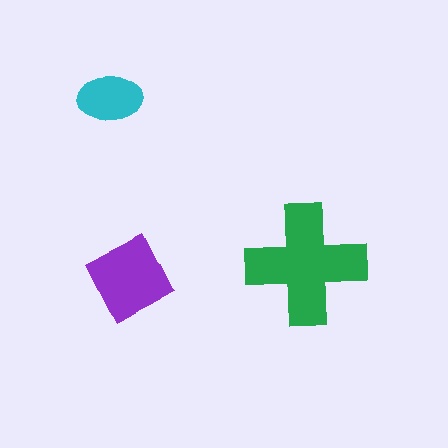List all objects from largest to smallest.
The green cross, the purple square, the cyan ellipse.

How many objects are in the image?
There are 3 objects in the image.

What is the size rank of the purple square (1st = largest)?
2nd.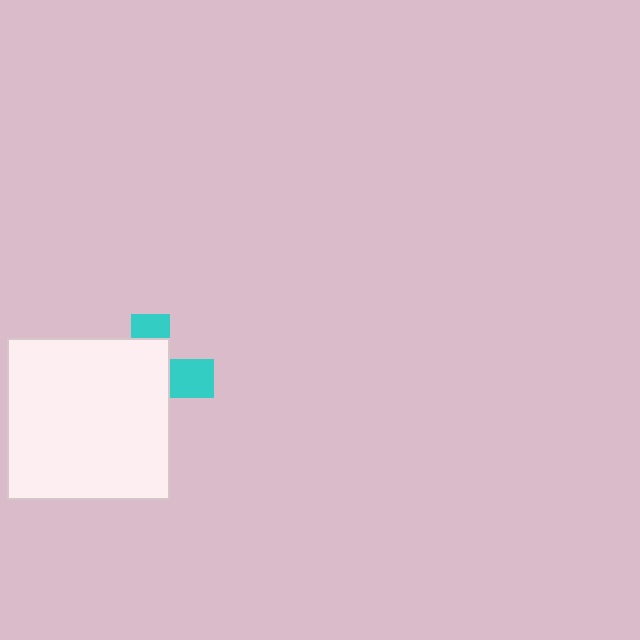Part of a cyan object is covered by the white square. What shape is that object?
It is a cross.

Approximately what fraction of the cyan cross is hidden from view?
Roughly 69% of the cyan cross is hidden behind the white square.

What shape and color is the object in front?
The object in front is a white square.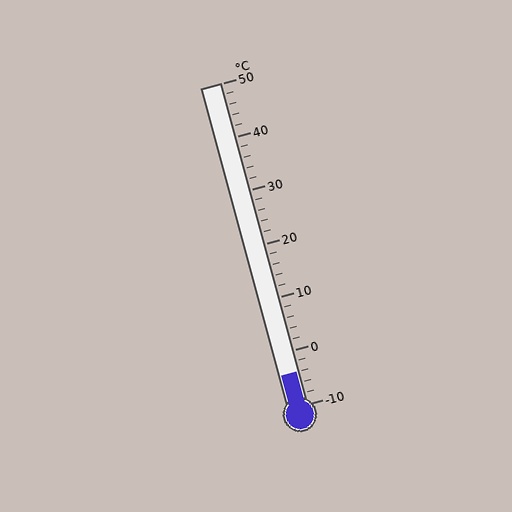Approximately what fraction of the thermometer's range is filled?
The thermometer is filled to approximately 10% of its range.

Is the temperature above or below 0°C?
The temperature is below 0°C.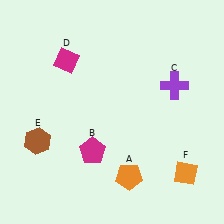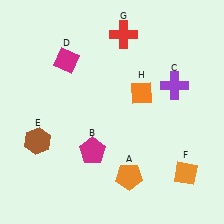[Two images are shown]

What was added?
A red cross (G), an orange diamond (H) were added in Image 2.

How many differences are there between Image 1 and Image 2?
There are 2 differences between the two images.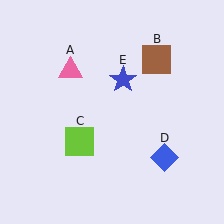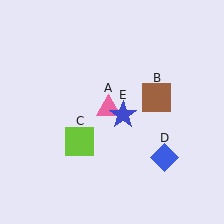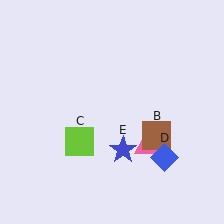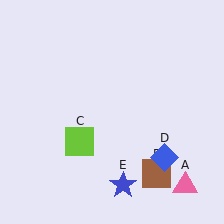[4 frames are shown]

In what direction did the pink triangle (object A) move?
The pink triangle (object A) moved down and to the right.